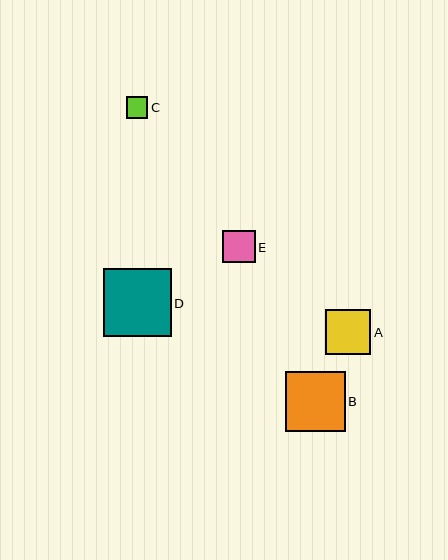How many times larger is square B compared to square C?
Square B is approximately 2.8 times the size of square C.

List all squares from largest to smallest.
From largest to smallest: D, B, A, E, C.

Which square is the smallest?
Square C is the smallest with a size of approximately 22 pixels.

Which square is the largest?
Square D is the largest with a size of approximately 67 pixels.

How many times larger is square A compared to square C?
Square A is approximately 2.1 times the size of square C.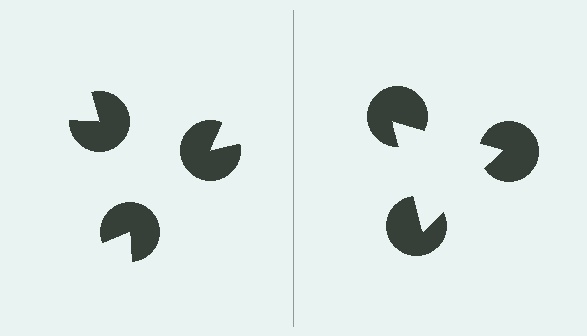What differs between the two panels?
The pac-man discs are positioned identically on both sides; only the wedge orientations differ. On the right they align to a triangle; on the left they are misaligned.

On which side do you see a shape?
An illusory triangle appears on the right side. On the left side the wedge cuts are rotated, so no coherent shape forms.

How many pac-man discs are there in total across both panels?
6 — 3 on each side.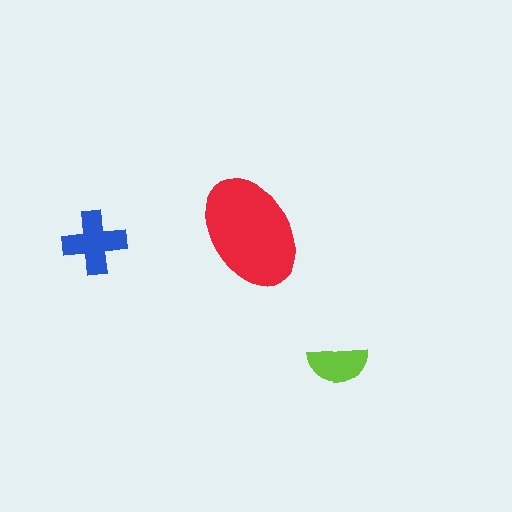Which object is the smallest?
The lime semicircle.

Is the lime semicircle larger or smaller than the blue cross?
Smaller.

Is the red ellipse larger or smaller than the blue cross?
Larger.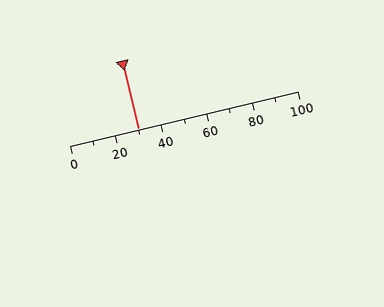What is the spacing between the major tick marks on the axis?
The major ticks are spaced 20 apart.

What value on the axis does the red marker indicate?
The marker indicates approximately 30.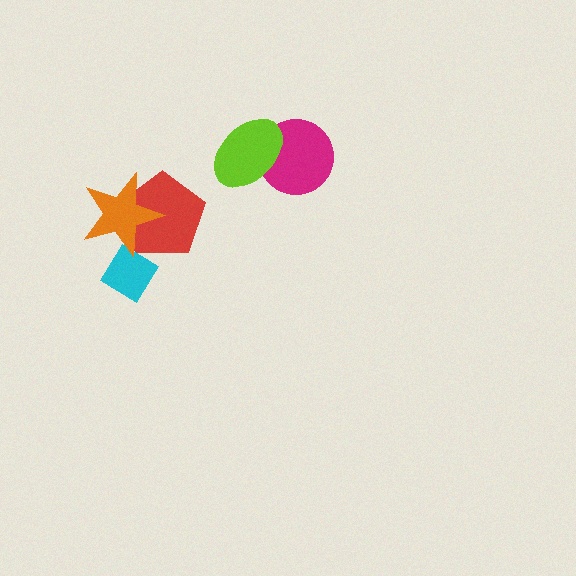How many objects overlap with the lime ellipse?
1 object overlaps with the lime ellipse.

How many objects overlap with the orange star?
2 objects overlap with the orange star.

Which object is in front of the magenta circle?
The lime ellipse is in front of the magenta circle.